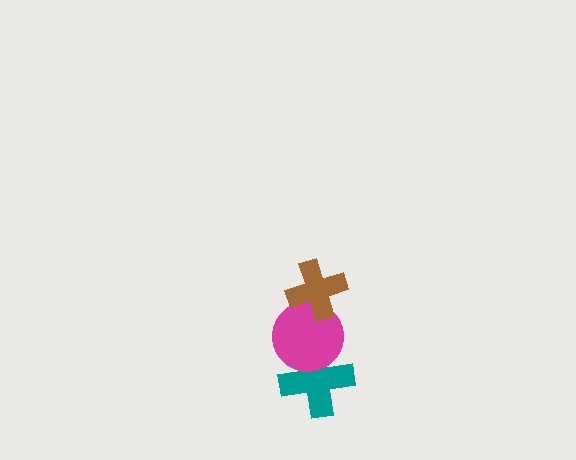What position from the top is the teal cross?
The teal cross is 3rd from the top.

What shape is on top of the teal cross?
The magenta circle is on top of the teal cross.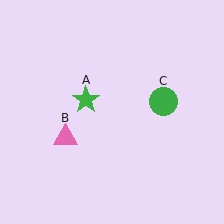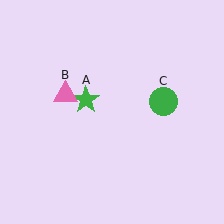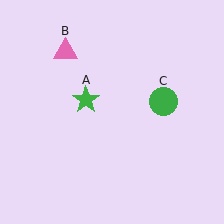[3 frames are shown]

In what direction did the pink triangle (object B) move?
The pink triangle (object B) moved up.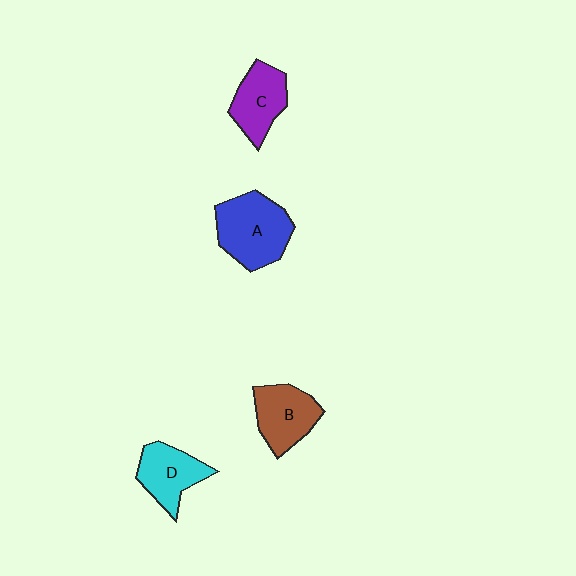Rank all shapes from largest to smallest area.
From largest to smallest: A (blue), B (brown), C (purple), D (cyan).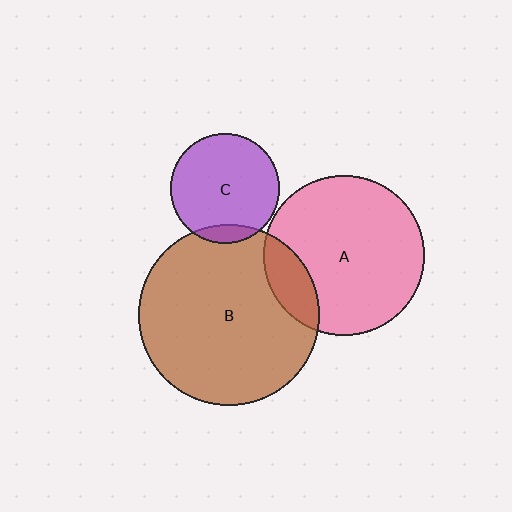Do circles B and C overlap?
Yes.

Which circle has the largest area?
Circle B (brown).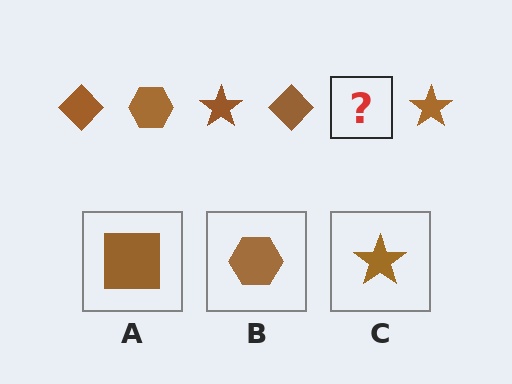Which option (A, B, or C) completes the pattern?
B.